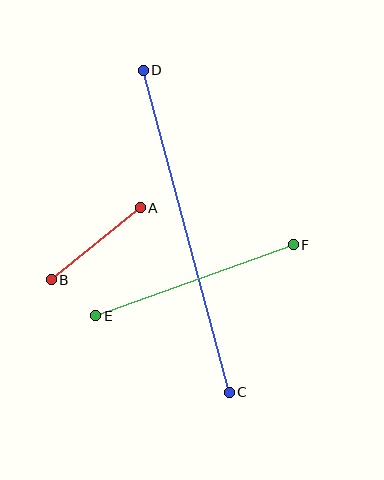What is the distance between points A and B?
The distance is approximately 115 pixels.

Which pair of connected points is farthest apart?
Points C and D are farthest apart.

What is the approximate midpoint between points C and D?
The midpoint is at approximately (186, 231) pixels.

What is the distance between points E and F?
The distance is approximately 210 pixels.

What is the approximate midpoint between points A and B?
The midpoint is at approximately (96, 244) pixels.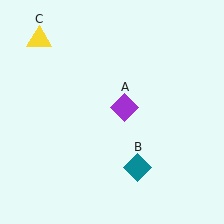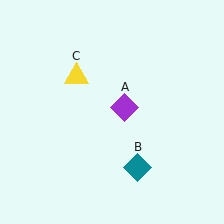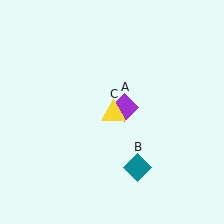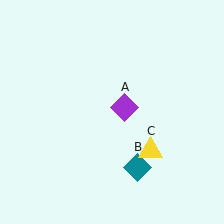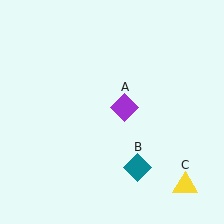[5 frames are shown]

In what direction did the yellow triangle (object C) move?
The yellow triangle (object C) moved down and to the right.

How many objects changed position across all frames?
1 object changed position: yellow triangle (object C).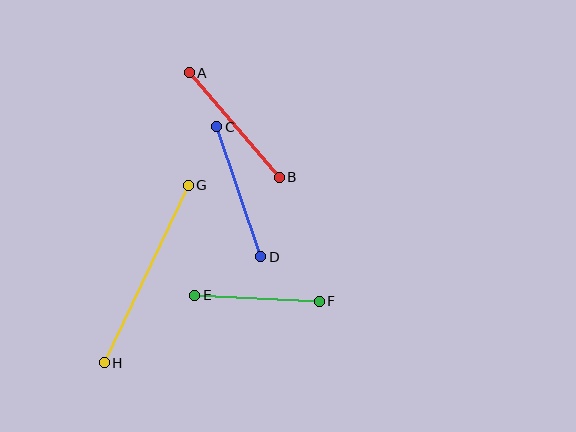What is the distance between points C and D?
The distance is approximately 137 pixels.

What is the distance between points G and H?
The distance is approximately 196 pixels.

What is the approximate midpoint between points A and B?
The midpoint is at approximately (234, 125) pixels.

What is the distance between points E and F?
The distance is approximately 125 pixels.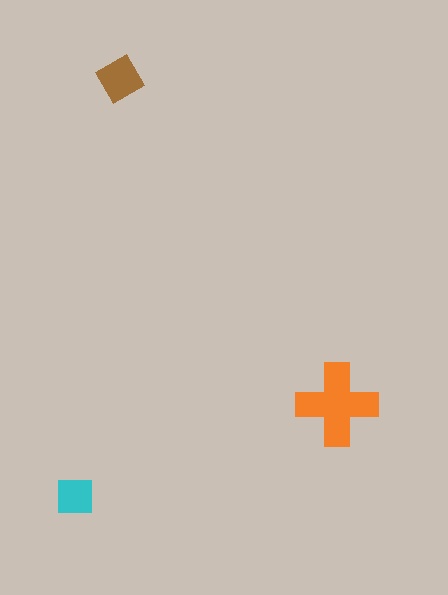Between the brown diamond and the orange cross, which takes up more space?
The orange cross.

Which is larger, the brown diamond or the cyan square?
The brown diamond.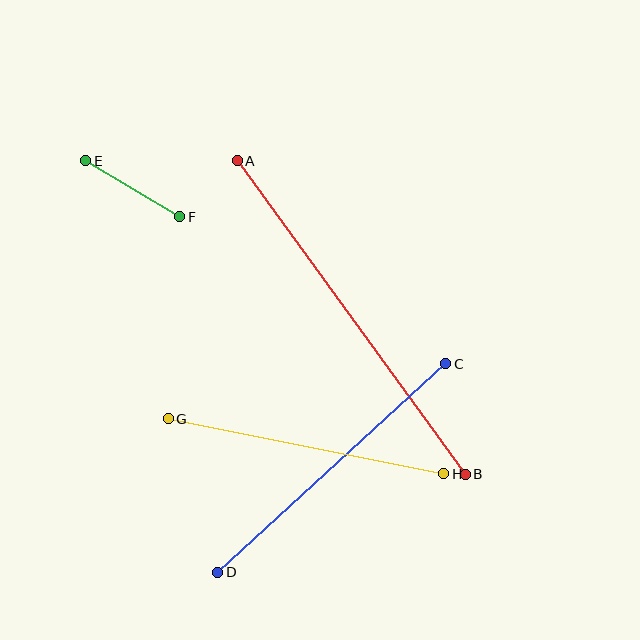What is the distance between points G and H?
The distance is approximately 281 pixels.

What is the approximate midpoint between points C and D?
The midpoint is at approximately (332, 468) pixels.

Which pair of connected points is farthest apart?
Points A and B are farthest apart.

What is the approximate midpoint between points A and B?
The midpoint is at approximately (351, 317) pixels.